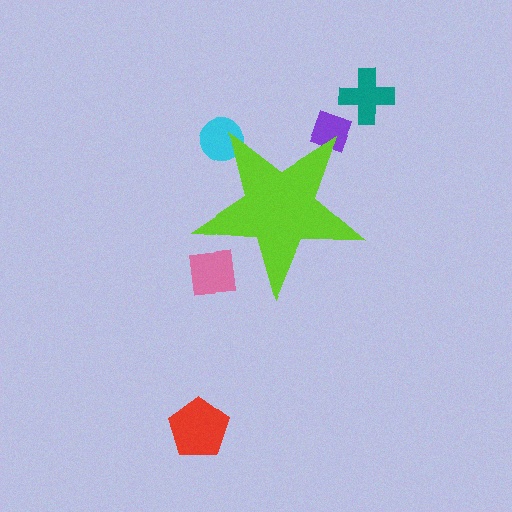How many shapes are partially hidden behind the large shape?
3 shapes are partially hidden.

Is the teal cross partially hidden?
No, the teal cross is fully visible.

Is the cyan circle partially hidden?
Yes, the cyan circle is partially hidden behind the lime star.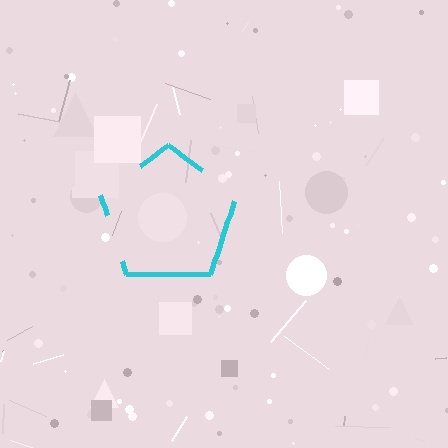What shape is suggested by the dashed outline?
The dashed outline suggests a pentagon.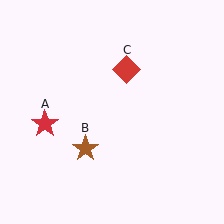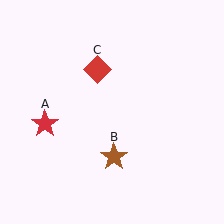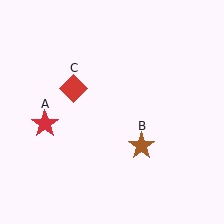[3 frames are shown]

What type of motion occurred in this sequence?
The brown star (object B), red diamond (object C) rotated counterclockwise around the center of the scene.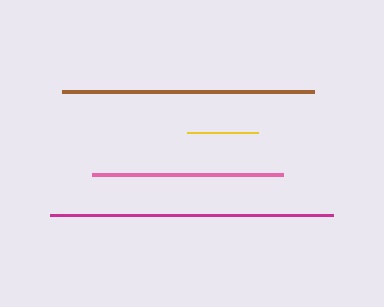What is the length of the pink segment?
The pink segment is approximately 191 pixels long.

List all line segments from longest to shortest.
From longest to shortest: magenta, brown, pink, yellow.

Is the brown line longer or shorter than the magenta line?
The magenta line is longer than the brown line.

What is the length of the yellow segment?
The yellow segment is approximately 71 pixels long.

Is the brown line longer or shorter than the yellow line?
The brown line is longer than the yellow line.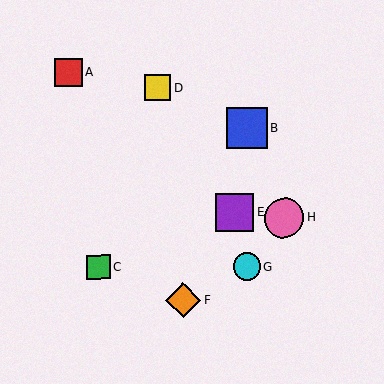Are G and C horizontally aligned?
Yes, both are at y≈266.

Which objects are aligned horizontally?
Objects C, G are aligned horizontally.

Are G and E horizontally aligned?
No, G is at y≈266 and E is at y≈212.